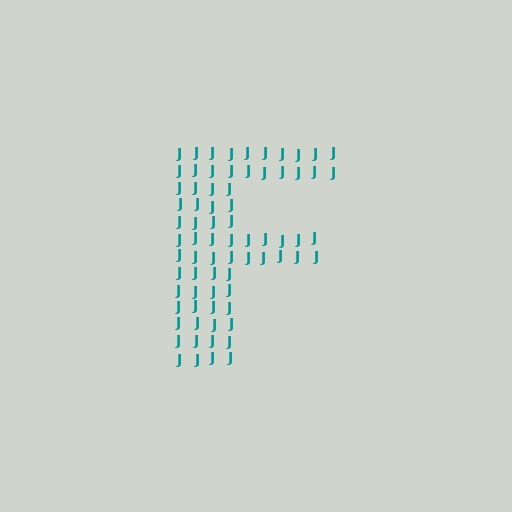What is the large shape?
The large shape is the letter F.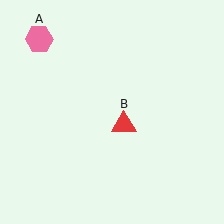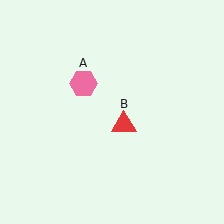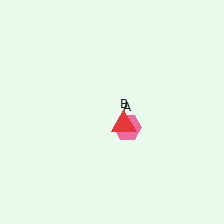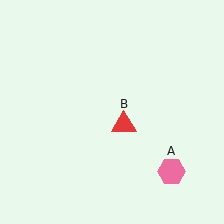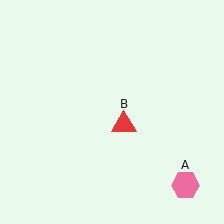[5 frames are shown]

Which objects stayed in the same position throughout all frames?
Red triangle (object B) remained stationary.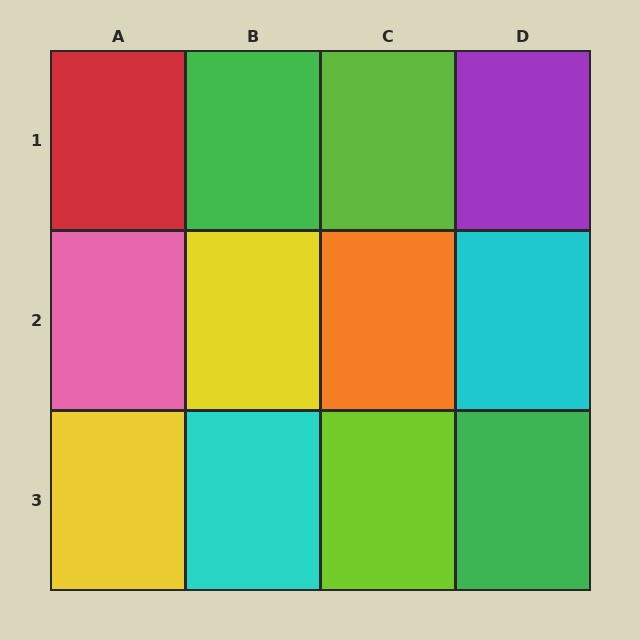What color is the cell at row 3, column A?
Yellow.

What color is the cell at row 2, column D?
Cyan.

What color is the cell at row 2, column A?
Pink.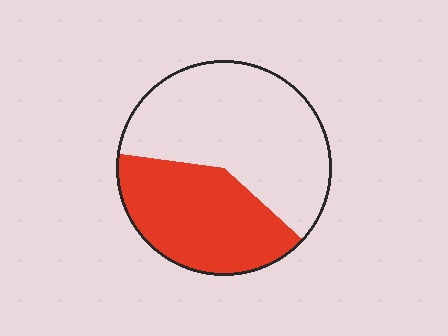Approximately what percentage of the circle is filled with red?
Approximately 40%.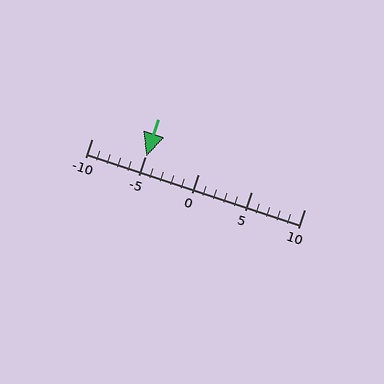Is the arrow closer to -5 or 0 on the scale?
The arrow is closer to -5.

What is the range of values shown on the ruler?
The ruler shows values from -10 to 10.